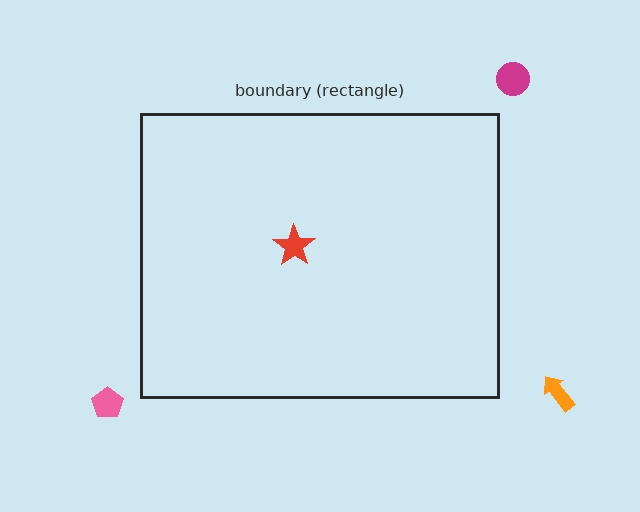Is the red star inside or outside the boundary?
Inside.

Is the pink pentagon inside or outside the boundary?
Outside.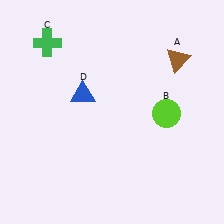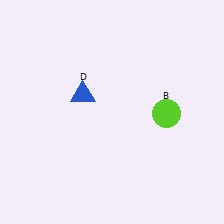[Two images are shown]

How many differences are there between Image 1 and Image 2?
There are 2 differences between the two images.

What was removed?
The brown triangle (A), the green cross (C) were removed in Image 2.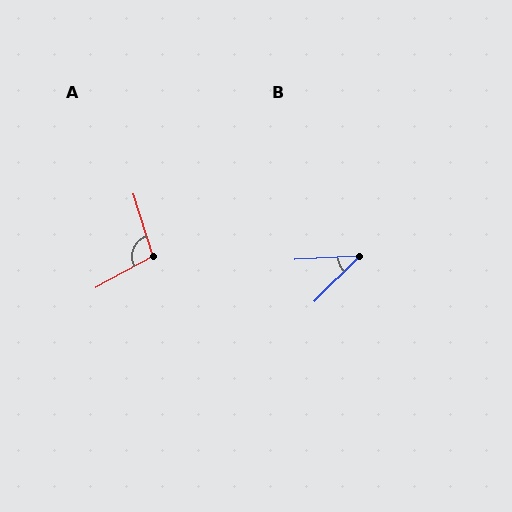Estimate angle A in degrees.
Approximately 101 degrees.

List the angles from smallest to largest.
B (42°), A (101°).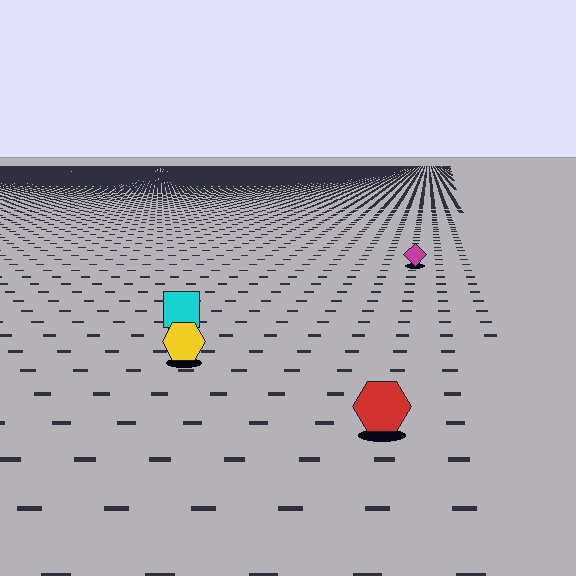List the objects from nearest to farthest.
From nearest to farthest: the red hexagon, the yellow hexagon, the cyan square, the magenta diamond.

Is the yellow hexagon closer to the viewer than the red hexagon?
No. The red hexagon is closer — you can tell from the texture gradient: the ground texture is coarser near it.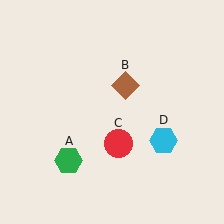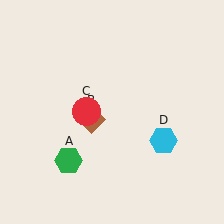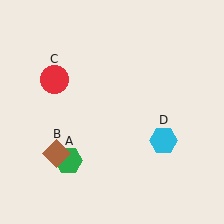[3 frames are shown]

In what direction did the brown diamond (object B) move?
The brown diamond (object B) moved down and to the left.